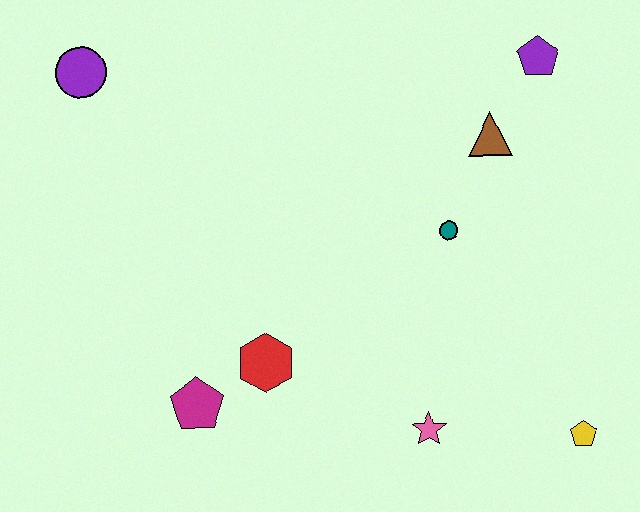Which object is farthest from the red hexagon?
The purple pentagon is farthest from the red hexagon.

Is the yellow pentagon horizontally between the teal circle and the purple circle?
No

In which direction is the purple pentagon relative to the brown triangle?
The purple pentagon is above the brown triangle.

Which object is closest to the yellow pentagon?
The pink star is closest to the yellow pentagon.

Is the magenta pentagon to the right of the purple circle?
Yes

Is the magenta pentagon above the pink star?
Yes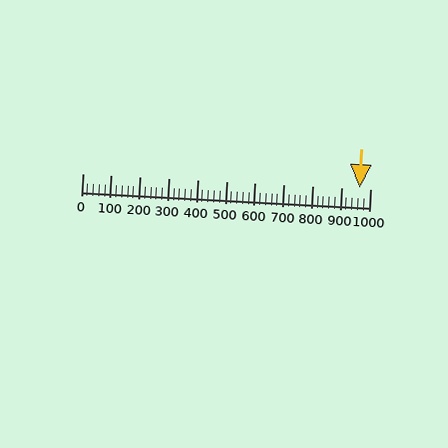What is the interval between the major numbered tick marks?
The major tick marks are spaced 100 units apart.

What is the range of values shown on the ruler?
The ruler shows values from 0 to 1000.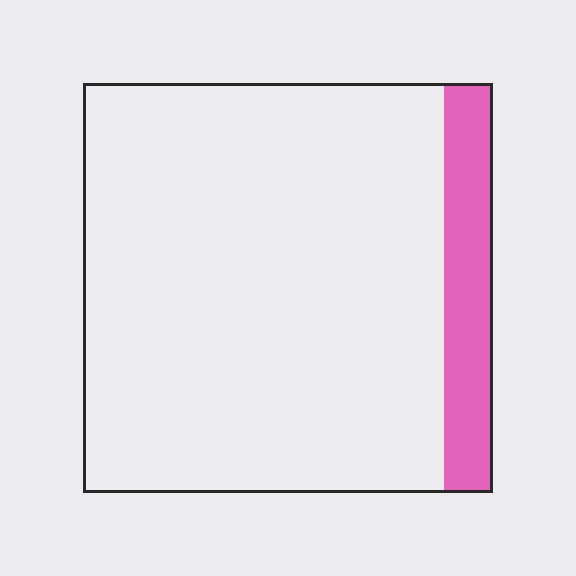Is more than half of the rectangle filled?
No.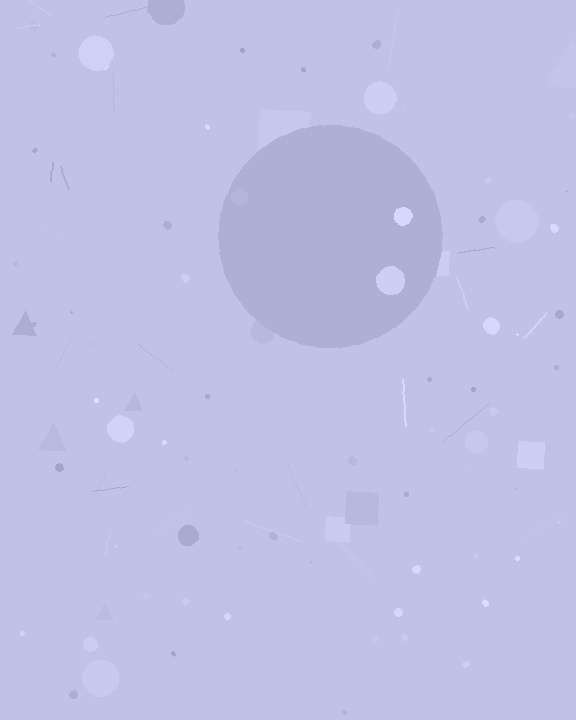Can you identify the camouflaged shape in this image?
The camouflaged shape is a circle.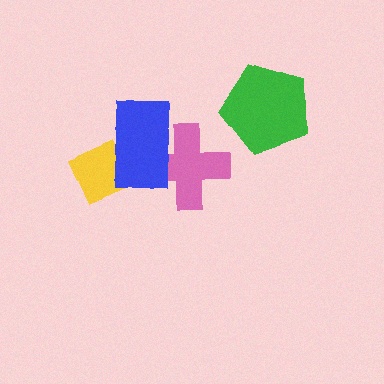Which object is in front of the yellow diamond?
The blue rectangle is in front of the yellow diamond.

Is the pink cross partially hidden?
Yes, it is partially covered by another shape.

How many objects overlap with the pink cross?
1 object overlaps with the pink cross.